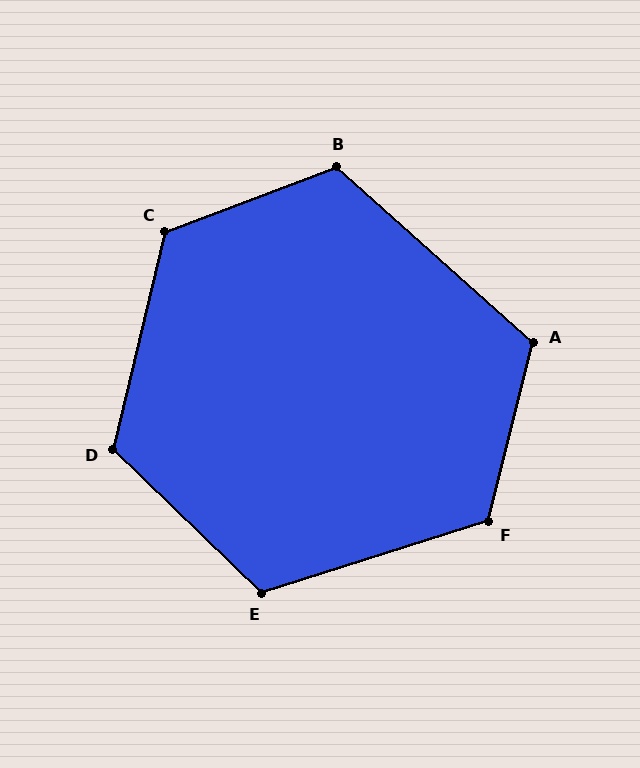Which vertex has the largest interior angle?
C, at approximately 124 degrees.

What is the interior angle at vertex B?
Approximately 118 degrees (obtuse).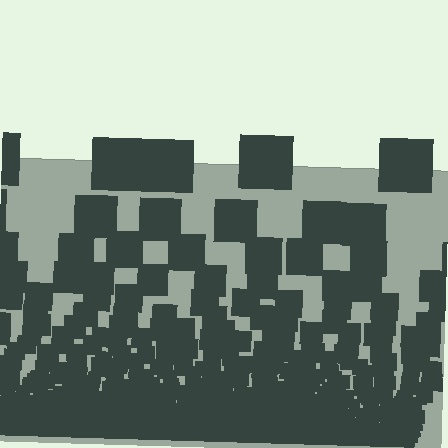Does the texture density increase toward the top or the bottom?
Density increases toward the bottom.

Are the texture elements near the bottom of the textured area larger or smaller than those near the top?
Smaller. The gradient is inverted — elements near the bottom are smaller and denser.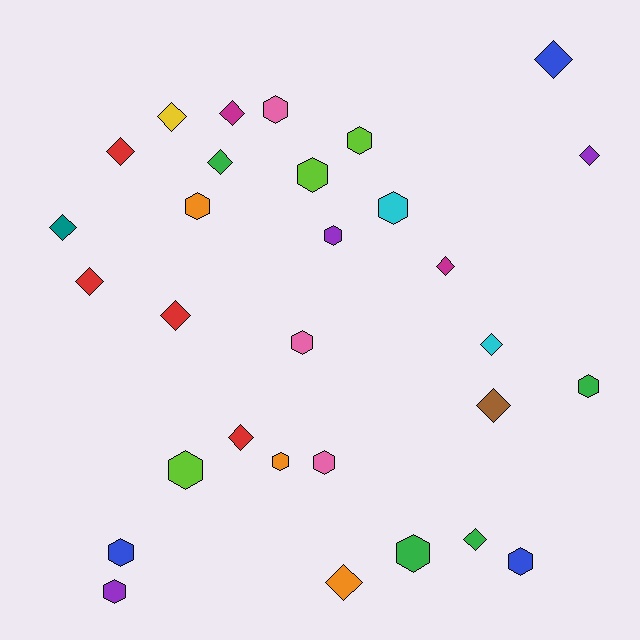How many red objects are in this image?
There are 4 red objects.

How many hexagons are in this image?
There are 15 hexagons.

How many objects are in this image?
There are 30 objects.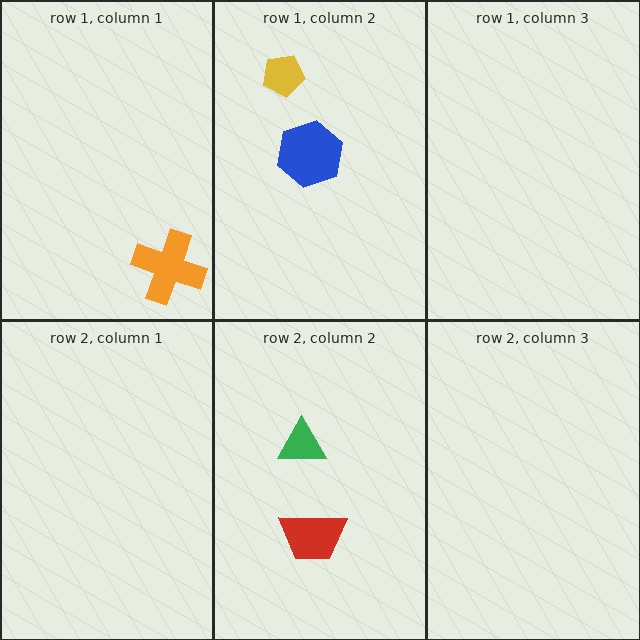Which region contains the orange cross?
The row 1, column 1 region.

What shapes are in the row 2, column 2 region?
The red trapezoid, the green triangle.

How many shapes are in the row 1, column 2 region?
2.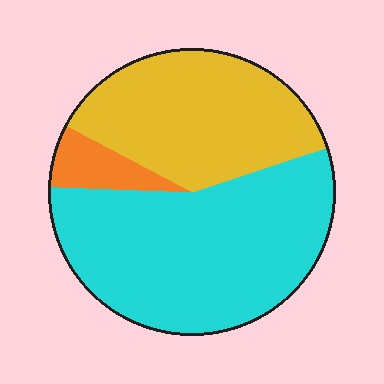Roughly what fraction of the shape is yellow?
Yellow covers around 35% of the shape.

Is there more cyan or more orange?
Cyan.